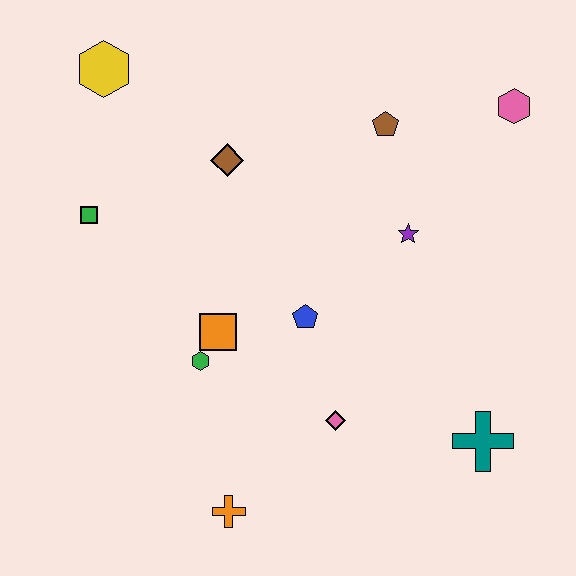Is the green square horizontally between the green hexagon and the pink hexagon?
No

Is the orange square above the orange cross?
Yes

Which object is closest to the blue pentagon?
The orange square is closest to the blue pentagon.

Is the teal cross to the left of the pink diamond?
No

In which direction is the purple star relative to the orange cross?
The purple star is above the orange cross.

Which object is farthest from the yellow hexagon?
The teal cross is farthest from the yellow hexagon.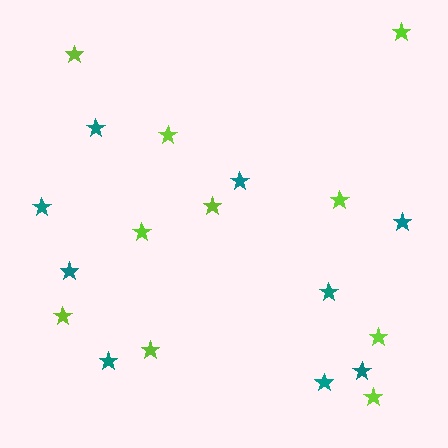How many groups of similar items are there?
There are 2 groups: one group of teal stars (9) and one group of lime stars (10).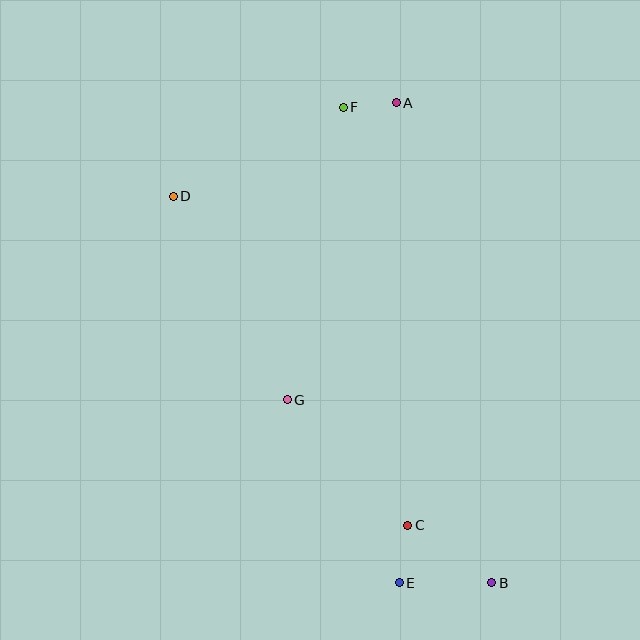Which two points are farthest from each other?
Points B and D are farthest from each other.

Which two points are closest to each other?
Points A and F are closest to each other.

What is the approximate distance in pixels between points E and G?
The distance between E and G is approximately 214 pixels.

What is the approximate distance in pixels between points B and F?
The distance between B and F is approximately 498 pixels.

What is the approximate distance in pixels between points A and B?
The distance between A and B is approximately 490 pixels.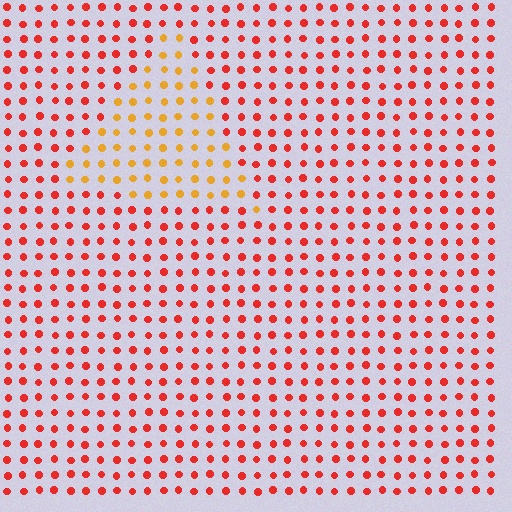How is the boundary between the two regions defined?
The boundary is defined purely by a slight shift in hue (about 38 degrees). Spacing, size, and orientation are identical on both sides.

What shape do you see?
I see a triangle.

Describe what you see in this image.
The image is filled with small red elements in a uniform arrangement. A triangle-shaped region is visible where the elements are tinted to a slightly different hue, forming a subtle color boundary.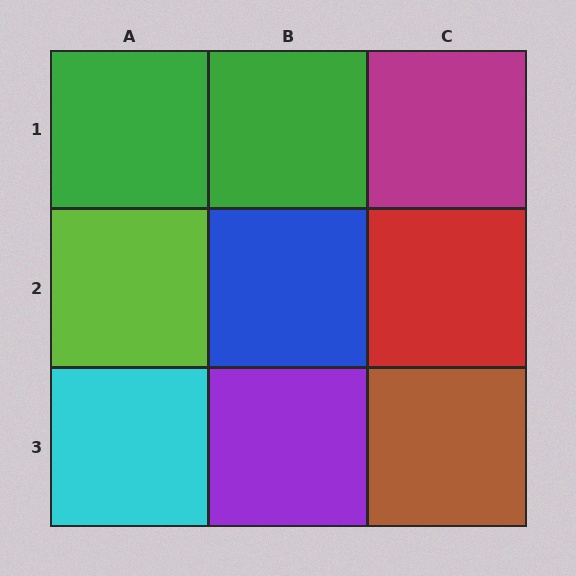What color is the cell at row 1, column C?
Magenta.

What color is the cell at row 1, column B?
Green.